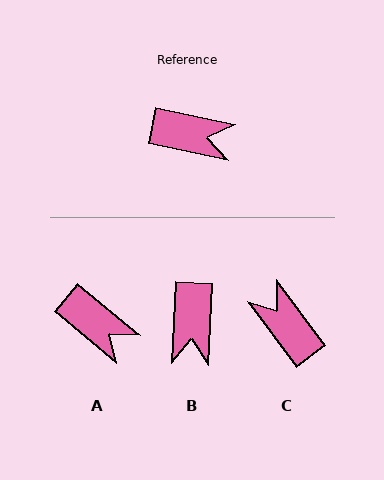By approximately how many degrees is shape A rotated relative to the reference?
Approximately 28 degrees clockwise.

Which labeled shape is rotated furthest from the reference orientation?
C, about 139 degrees away.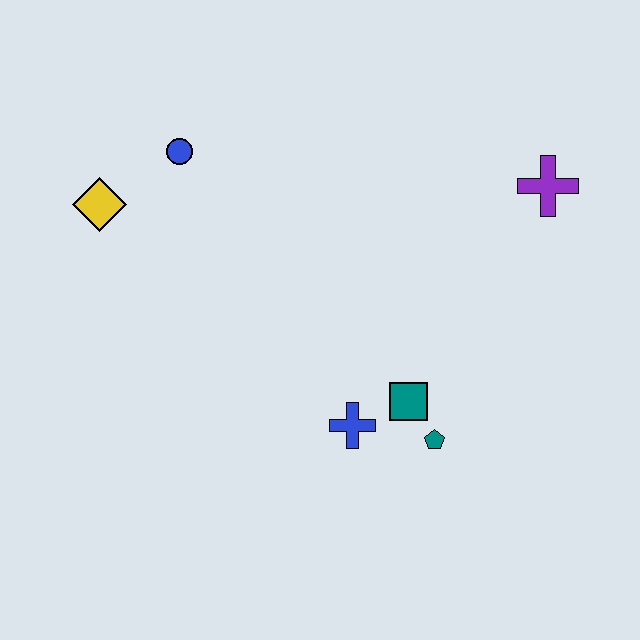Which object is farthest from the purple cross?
The yellow diamond is farthest from the purple cross.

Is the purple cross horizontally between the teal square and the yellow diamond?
No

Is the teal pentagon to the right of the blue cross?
Yes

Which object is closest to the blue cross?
The teal square is closest to the blue cross.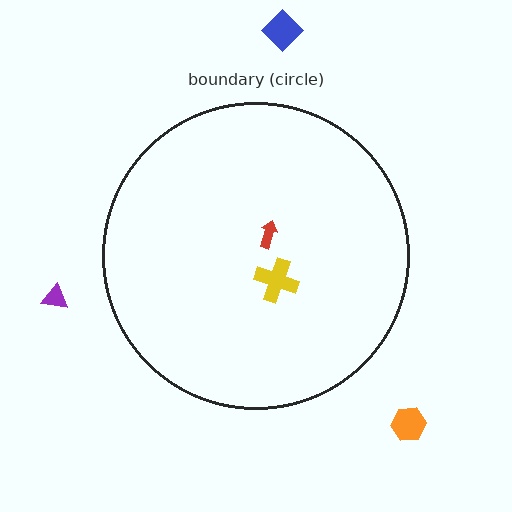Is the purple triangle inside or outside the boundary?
Outside.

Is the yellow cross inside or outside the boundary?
Inside.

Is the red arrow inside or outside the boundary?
Inside.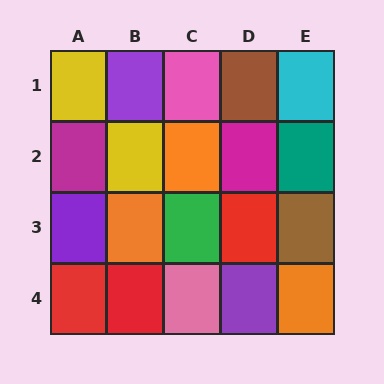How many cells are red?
3 cells are red.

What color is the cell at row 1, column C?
Pink.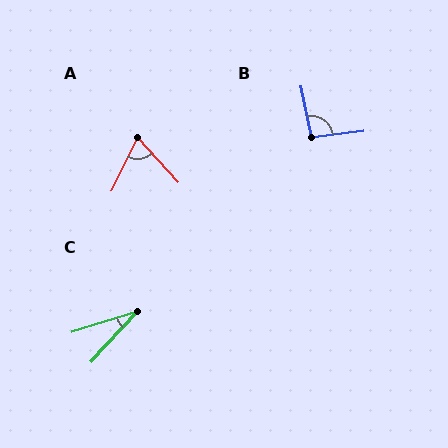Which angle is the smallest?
C, at approximately 29 degrees.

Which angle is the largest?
B, at approximately 94 degrees.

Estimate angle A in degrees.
Approximately 69 degrees.